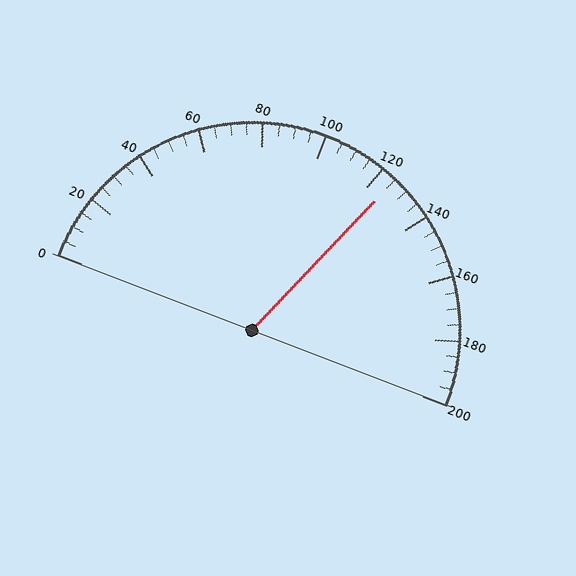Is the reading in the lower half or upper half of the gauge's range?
The reading is in the upper half of the range (0 to 200).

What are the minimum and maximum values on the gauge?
The gauge ranges from 0 to 200.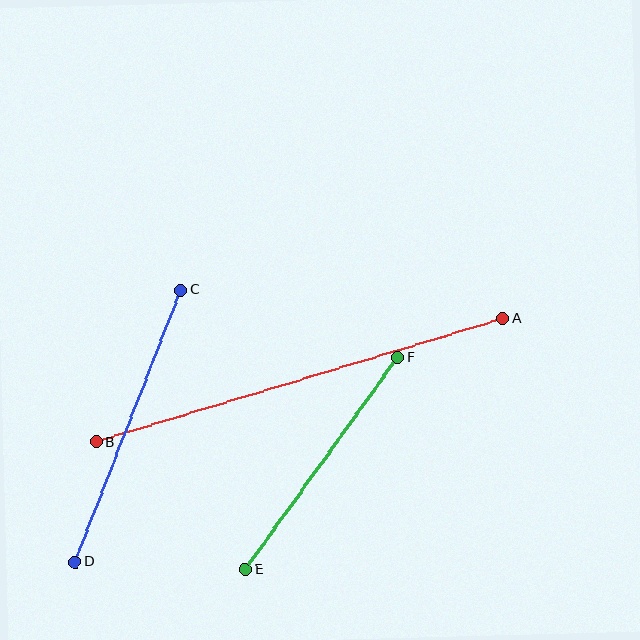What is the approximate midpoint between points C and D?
The midpoint is at approximately (128, 426) pixels.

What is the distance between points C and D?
The distance is approximately 292 pixels.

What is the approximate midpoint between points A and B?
The midpoint is at approximately (300, 380) pixels.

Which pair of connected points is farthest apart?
Points A and B are farthest apart.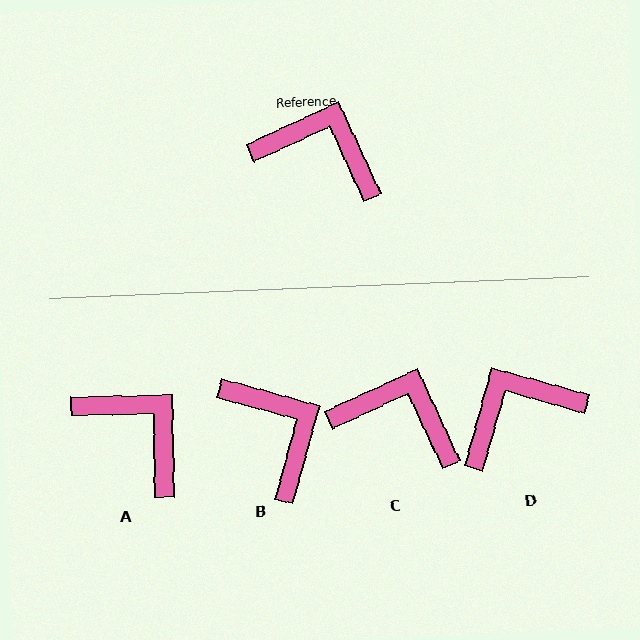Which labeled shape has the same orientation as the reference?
C.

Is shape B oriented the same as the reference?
No, it is off by about 40 degrees.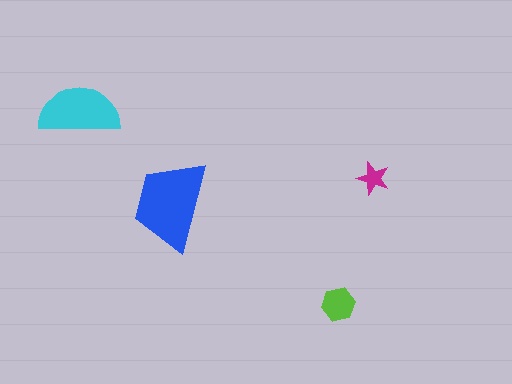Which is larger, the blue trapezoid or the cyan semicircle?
The blue trapezoid.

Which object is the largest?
The blue trapezoid.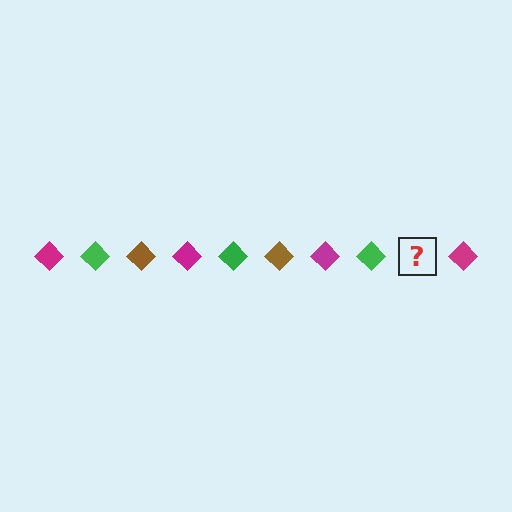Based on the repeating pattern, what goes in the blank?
The blank should be a brown diamond.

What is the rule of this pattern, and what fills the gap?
The rule is that the pattern cycles through magenta, green, brown diamonds. The gap should be filled with a brown diamond.